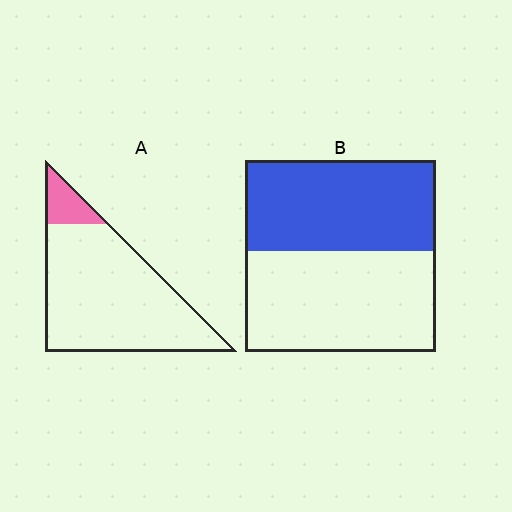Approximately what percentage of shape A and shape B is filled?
A is approximately 10% and B is approximately 45%.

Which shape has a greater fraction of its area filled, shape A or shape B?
Shape B.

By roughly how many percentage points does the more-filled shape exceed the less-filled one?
By roughly 35 percentage points (B over A).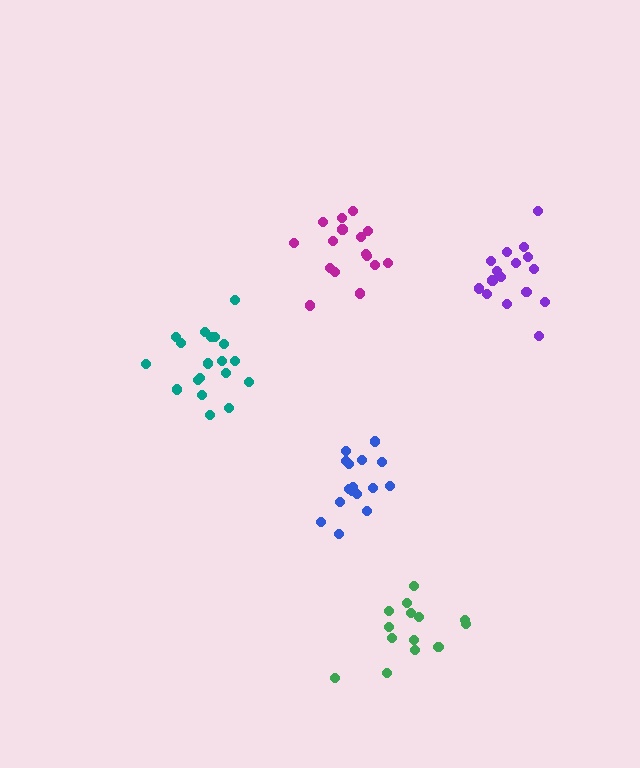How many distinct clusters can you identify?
There are 5 distinct clusters.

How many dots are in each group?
Group 1: 16 dots, Group 2: 19 dots, Group 3: 16 dots, Group 4: 16 dots, Group 5: 14 dots (81 total).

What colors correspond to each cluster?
The clusters are colored: purple, teal, magenta, blue, green.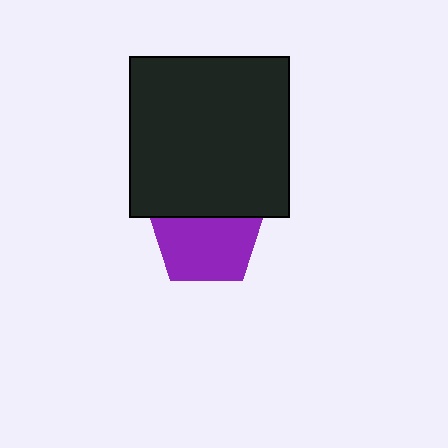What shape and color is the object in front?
The object in front is a black square.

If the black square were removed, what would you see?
You would see the complete purple pentagon.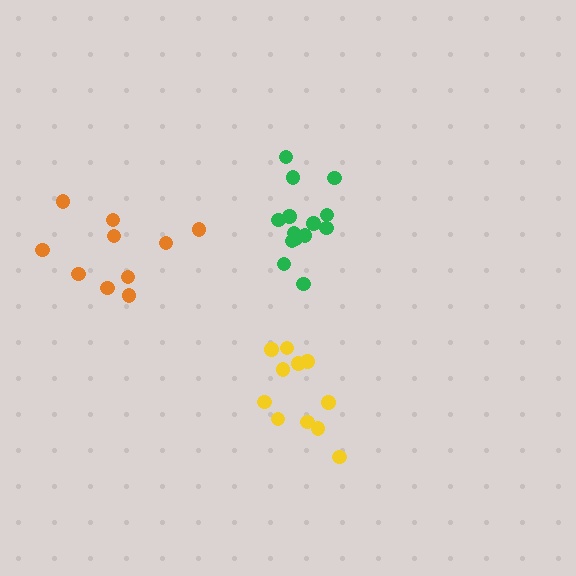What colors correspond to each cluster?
The clusters are colored: yellow, orange, green.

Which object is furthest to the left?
The orange cluster is leftmost.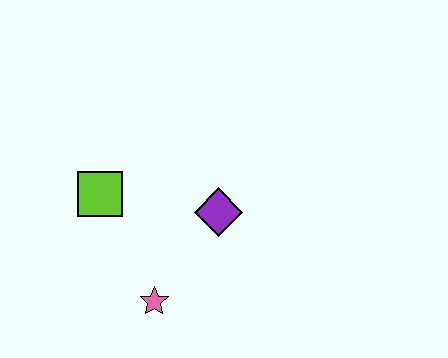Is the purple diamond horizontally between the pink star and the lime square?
No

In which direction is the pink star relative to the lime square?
The pink star is below the lime square.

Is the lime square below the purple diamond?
No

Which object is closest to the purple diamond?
The pink star is closest to the purple diamond.